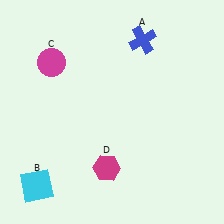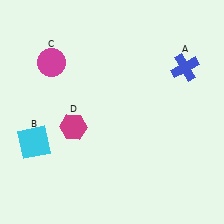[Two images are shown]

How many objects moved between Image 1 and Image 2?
3 objects moved between the two images.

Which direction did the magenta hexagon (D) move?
The magenta hexagon (D) moved up.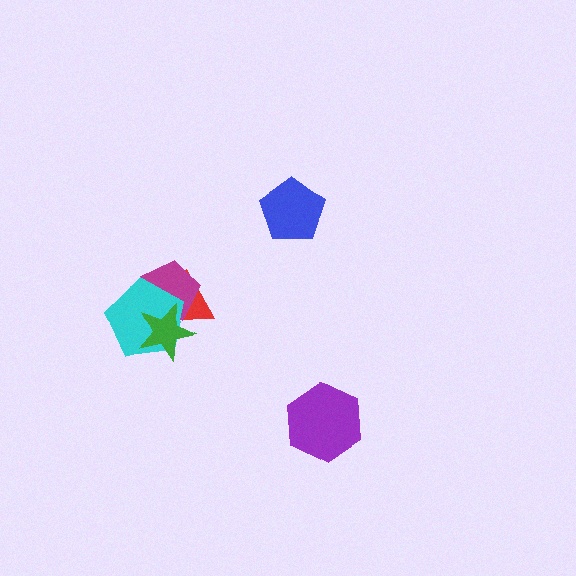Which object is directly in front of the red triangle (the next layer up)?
The magenta pentagon is directly in front of the red triangle.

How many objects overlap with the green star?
3 objects overlap with the green star.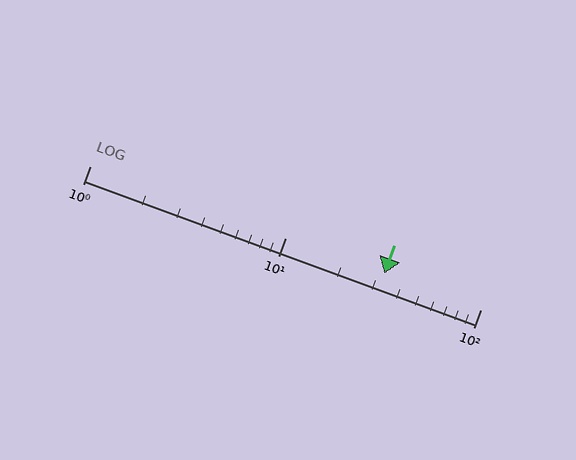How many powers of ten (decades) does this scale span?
The scale spans 2 decades, from 1 to 100.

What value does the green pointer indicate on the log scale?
The pointer indicates approximately 32.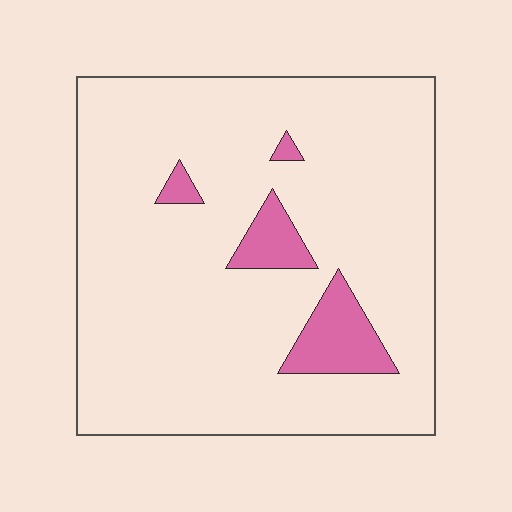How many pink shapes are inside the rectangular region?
4.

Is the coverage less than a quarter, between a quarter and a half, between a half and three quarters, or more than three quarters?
Less than a quarter.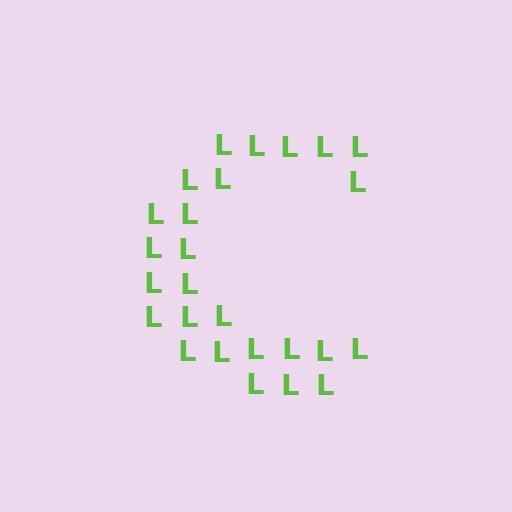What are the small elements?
The small elements are letter L's.